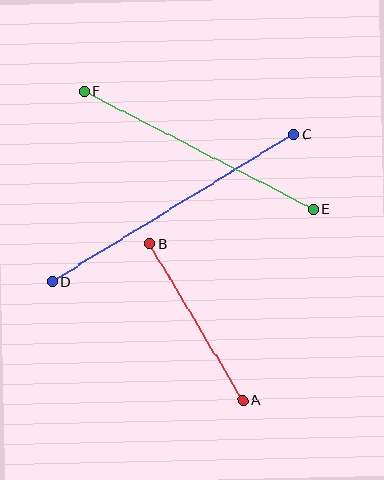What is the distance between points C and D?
The distance is approximately 283 pixels.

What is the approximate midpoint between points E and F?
The midpoint is at approximately (199, 150) pixels.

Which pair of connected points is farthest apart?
Points C and D are farthest apart.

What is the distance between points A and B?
The distance is approximately 182 pixels.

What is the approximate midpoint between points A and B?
The midpoint is at approximately (196, 322) pixels.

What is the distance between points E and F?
The distance is approximately 258 pixels.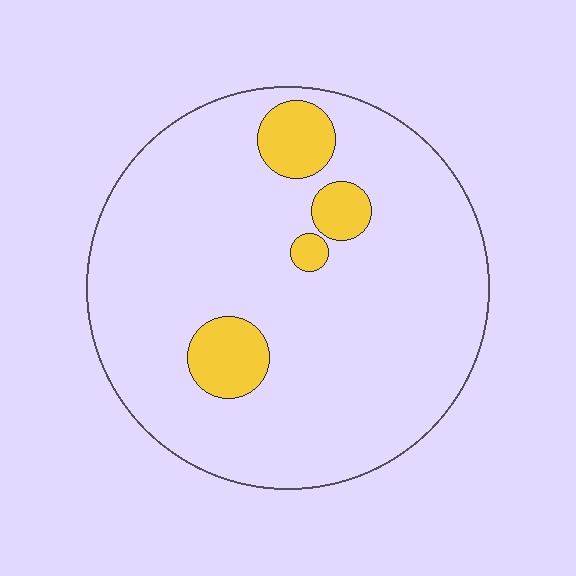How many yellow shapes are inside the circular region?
4.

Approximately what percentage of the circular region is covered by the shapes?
Approximately 10%.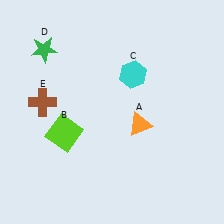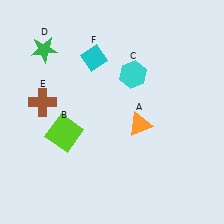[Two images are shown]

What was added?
A cyan diamond (F) was added in Image 2.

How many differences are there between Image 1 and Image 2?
There is 1 difference between the two images.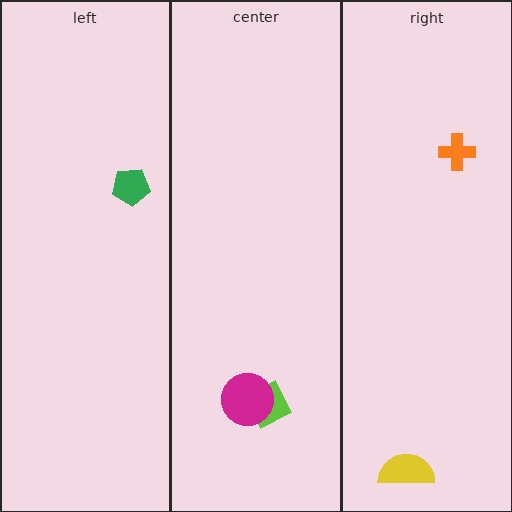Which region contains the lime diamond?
The center region.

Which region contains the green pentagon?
The left region.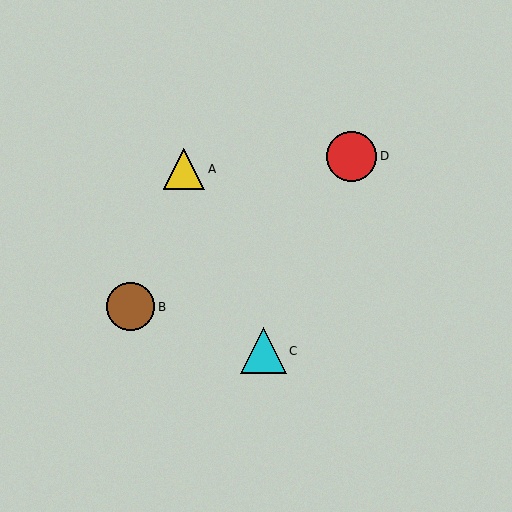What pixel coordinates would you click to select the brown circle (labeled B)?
Click at (131, 307) to select the brown circle B.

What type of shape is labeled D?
Shape D is a red circle.